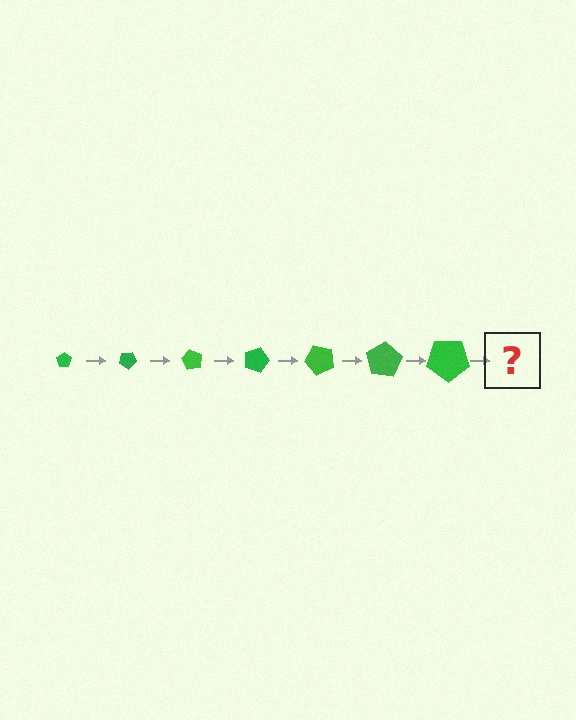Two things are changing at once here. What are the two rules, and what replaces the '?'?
The two rules are that the pentagon grows larger each step and it rotates 30 degrees each step. The '?' should be a pentagon, larger than the previous one and rotated 210 degrees from the start.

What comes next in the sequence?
The next element should be a pentagon, larger than the previous one and rotated 210 degrees from the start.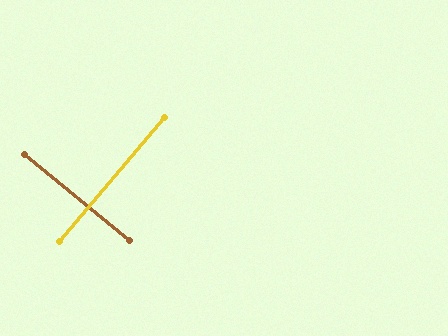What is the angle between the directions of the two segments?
Approximately 89 degrees.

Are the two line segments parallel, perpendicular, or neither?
Perpendicular — they meet at approximately 89°.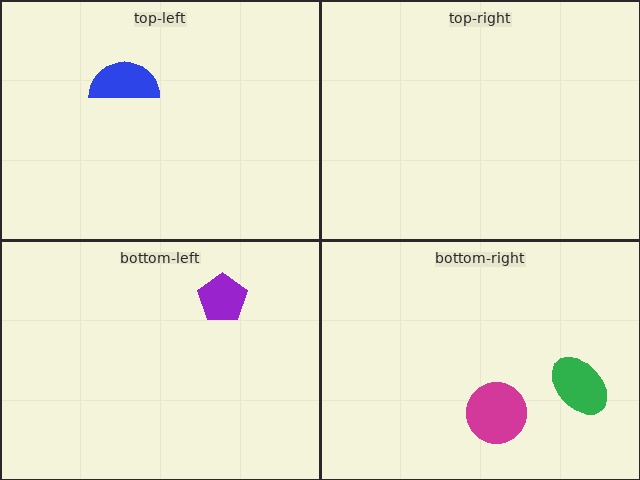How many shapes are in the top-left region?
1.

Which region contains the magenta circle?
The bottom-right region.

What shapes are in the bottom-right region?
The green ellipse, the magenta circle.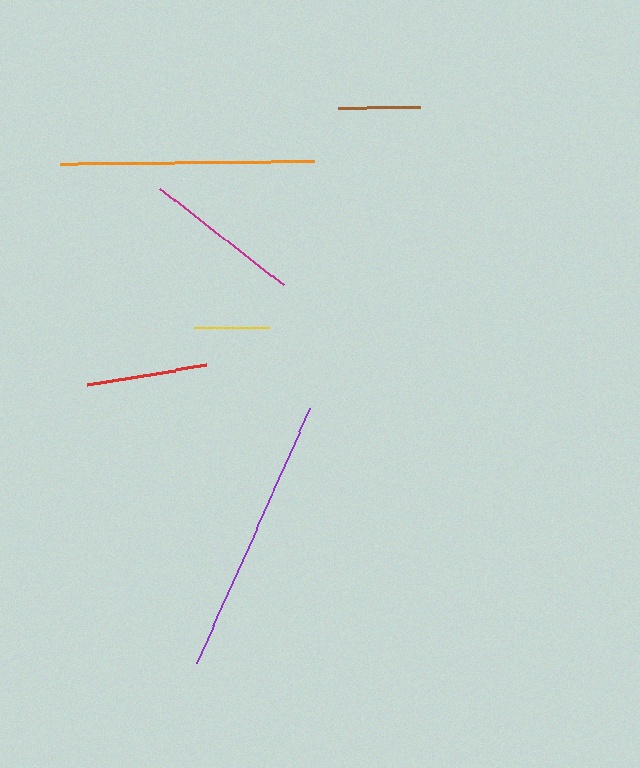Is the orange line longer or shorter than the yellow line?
The orange line is longer than the yellow line.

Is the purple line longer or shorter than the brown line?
The purple line is longer than the brown line.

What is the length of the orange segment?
The orange segment is approximately 254 pixels long.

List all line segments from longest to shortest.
From longest to shortest: purple, orange, magenta, red, brown, yellow.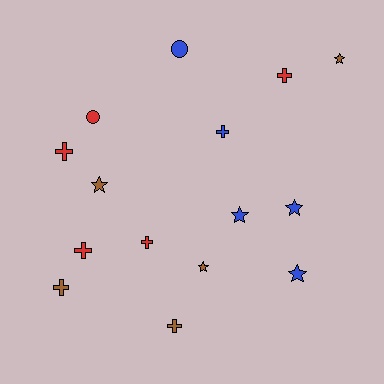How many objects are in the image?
There are 15 objects.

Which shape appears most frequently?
Cross, with 7 objects.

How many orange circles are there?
There are no orange circles.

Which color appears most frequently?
Red, with 5 objects.